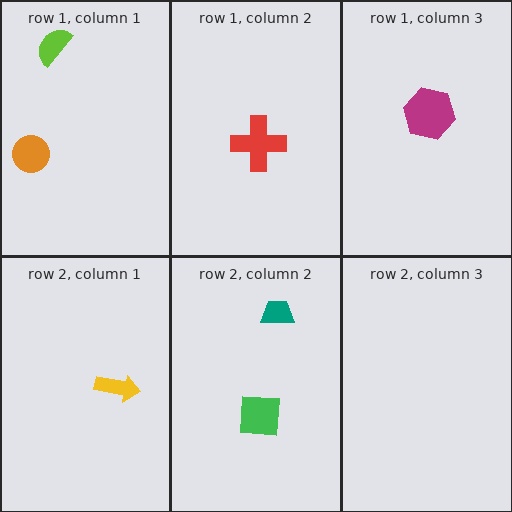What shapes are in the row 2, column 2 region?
The green square, the teal trapezoid.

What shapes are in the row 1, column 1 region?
The orange circle, the lime semicircle.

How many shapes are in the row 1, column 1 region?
2.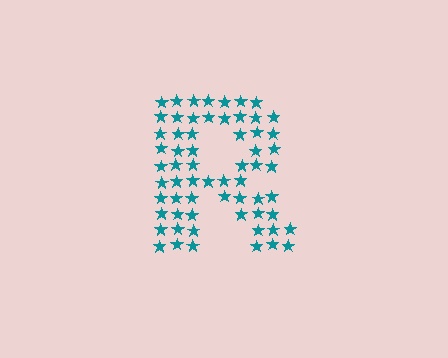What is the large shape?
The large shape is the letter R.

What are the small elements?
The small elements are stars.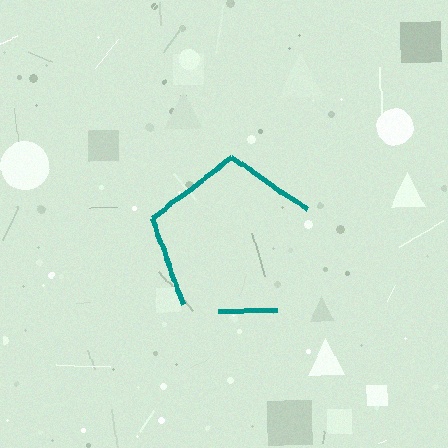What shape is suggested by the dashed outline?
The dashed outline suggests a pentagon.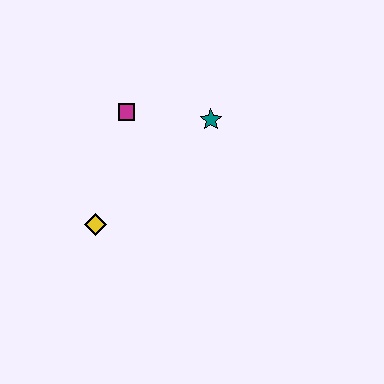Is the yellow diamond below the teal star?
Yes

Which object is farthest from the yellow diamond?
The teal star is farthest from the yellow diamond.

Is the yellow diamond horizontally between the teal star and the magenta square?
No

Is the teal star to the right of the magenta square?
Yes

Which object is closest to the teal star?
The magenta square is closest to the teal star.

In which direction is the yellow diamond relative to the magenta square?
The yellow diamond is below the magenta square.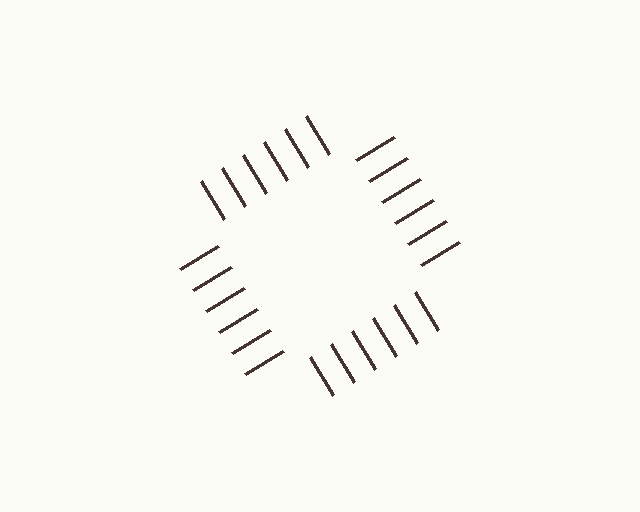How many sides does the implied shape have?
4 sides — the line-ends trace a square.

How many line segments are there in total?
24 — 6 along each of the 4 edges.